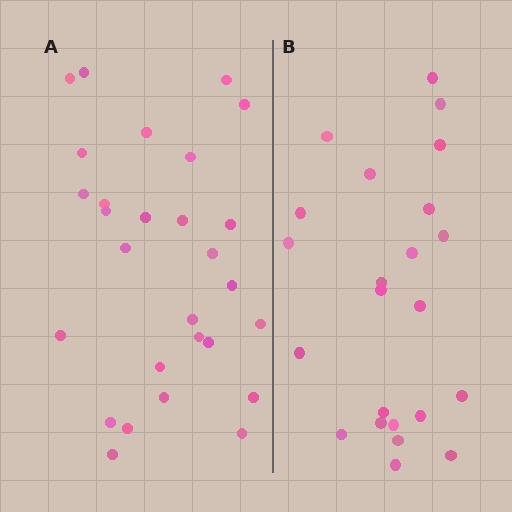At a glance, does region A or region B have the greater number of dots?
Region A (the left region) has more dots.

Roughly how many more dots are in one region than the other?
Region A has about 5 more dots than region B.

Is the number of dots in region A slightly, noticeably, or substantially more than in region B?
Region A has only slightly more — the two regions are fairly close. The ratio is roughly 1.2 to 1.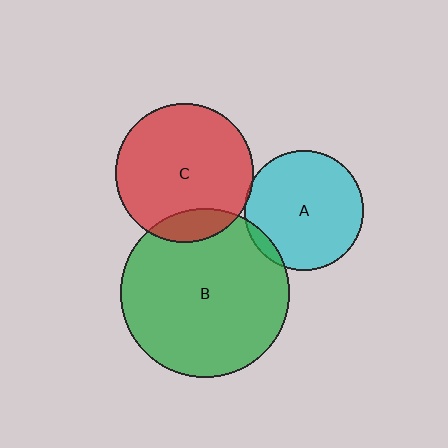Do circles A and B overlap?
Yes.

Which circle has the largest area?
Circle B (green).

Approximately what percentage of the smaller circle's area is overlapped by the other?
Approximately 5%.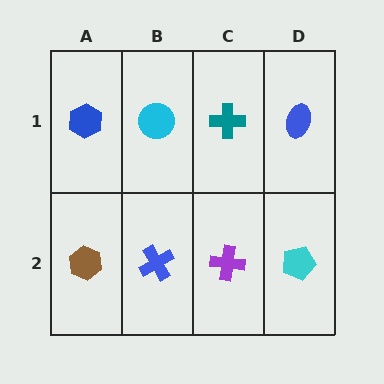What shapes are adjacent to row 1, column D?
A cyan pentagon (row 2, column D), a teal cross (row 1, column C).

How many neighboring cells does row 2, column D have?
2.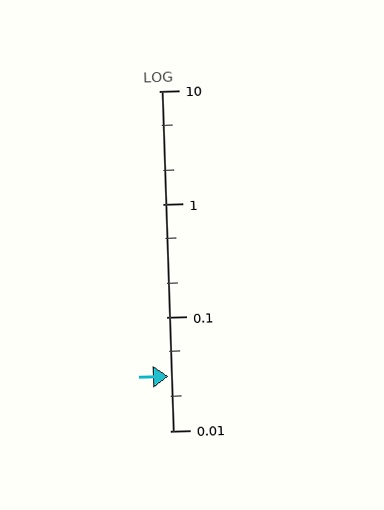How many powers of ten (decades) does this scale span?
The scale spans 3 decades, from 0.01 to 10.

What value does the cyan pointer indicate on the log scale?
The pointer indicates approximately 0.03.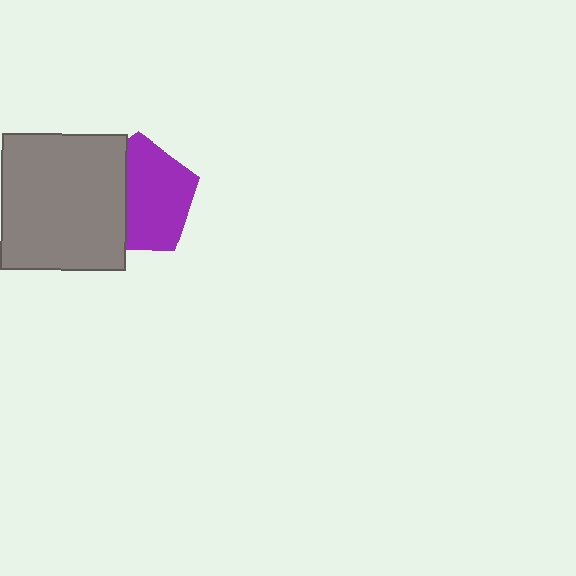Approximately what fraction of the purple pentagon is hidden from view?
Roughly 38% of the purple pentagon is hidden behind the gray rectangle.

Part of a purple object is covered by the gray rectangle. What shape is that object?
It is a pentagon.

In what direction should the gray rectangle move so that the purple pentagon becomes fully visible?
The gray rectangle should move left. That is the shortest direction to clear the overlap and leave the purple pentagon fully visible.